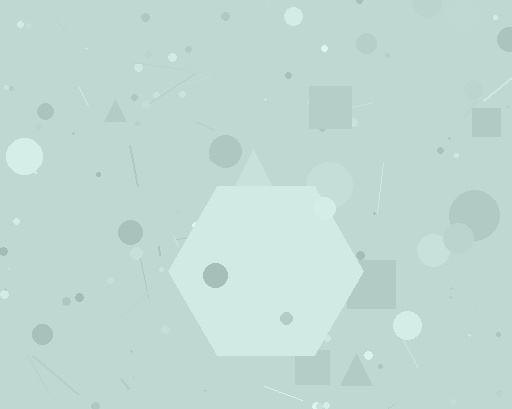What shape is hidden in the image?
A hexagon is hidden in the image.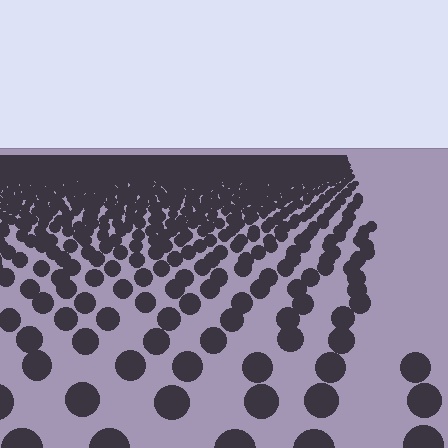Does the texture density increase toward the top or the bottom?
Density increases toward the top.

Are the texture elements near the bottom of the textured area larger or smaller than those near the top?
Larger. Near the bottom, elements are closer to the viewer and appear at a bigger on-screen size.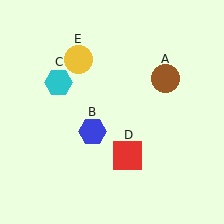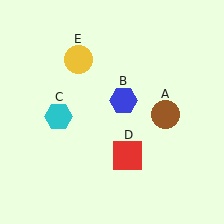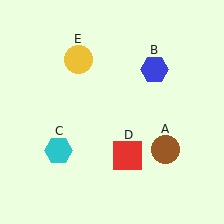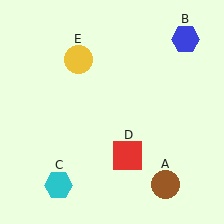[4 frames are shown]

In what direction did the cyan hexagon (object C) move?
The cyan hexagon (object C) moved down.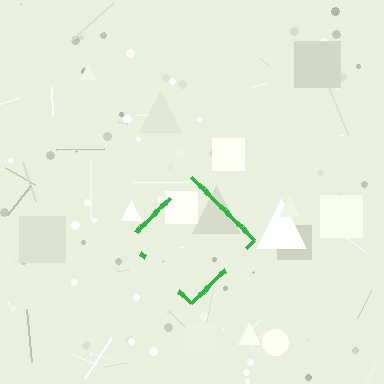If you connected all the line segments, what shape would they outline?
They would outline a diamond.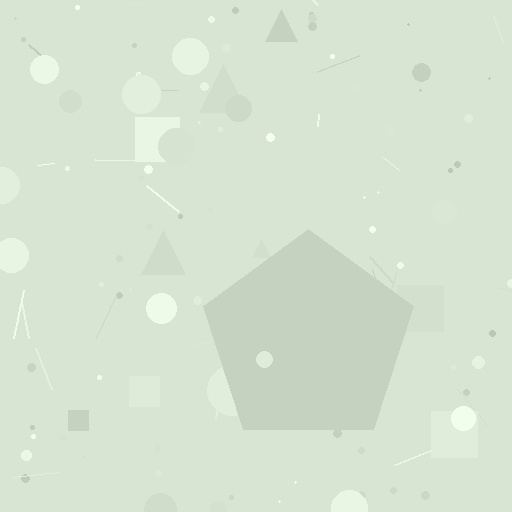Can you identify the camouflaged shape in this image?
The camouflaged shape is a pentagon.